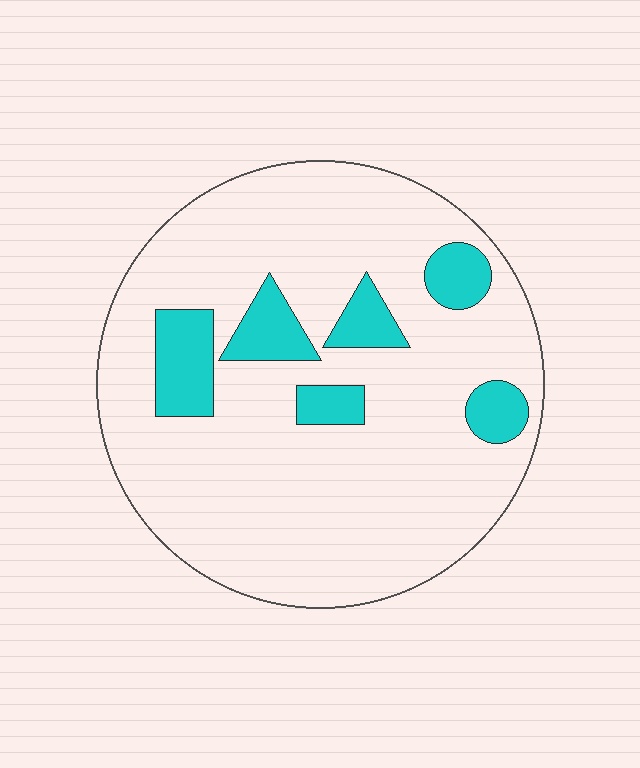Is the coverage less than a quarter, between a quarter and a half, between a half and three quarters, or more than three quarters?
Less than a quarter.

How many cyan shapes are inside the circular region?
6.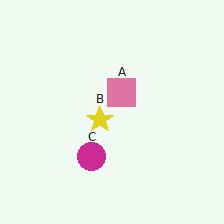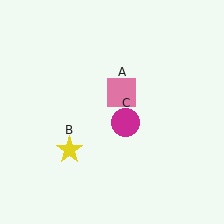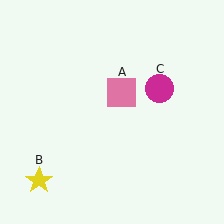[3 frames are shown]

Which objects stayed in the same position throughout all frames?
Pink square (object A) remained stationary.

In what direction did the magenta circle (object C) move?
The magenta circle (object C) moved up and to the right.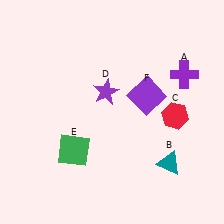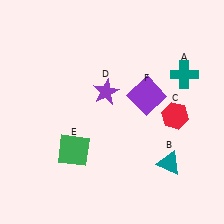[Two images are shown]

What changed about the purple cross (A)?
In Image 1, A is purple. In Image 2, it changed to teal.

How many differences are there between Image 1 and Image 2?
There is 1 difference between the two images.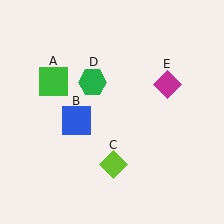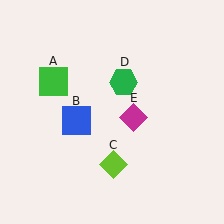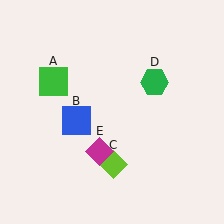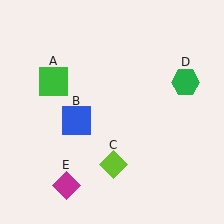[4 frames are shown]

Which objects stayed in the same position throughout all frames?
Green square (object A) and blue square (object B) and lime diamond (object C) remained stationary.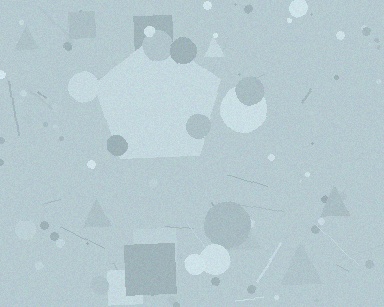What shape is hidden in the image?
A pentagon is hidden in the image.